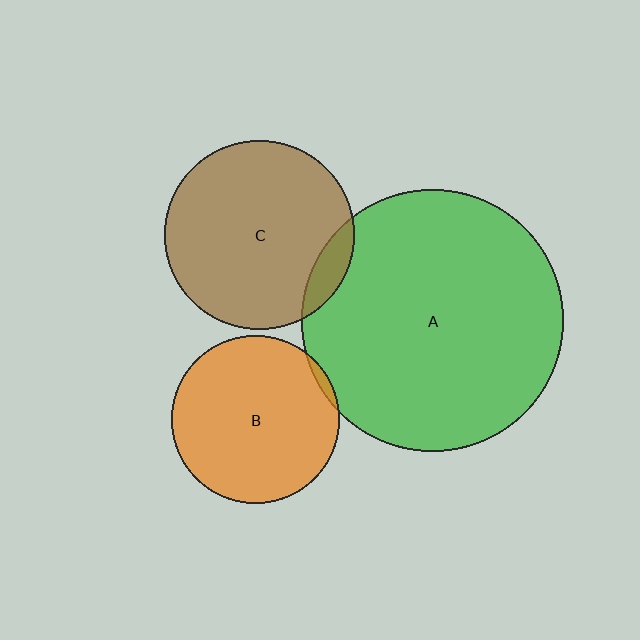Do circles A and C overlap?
Yes.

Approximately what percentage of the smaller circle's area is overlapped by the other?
Approximately 10%.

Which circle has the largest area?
Circle A (green).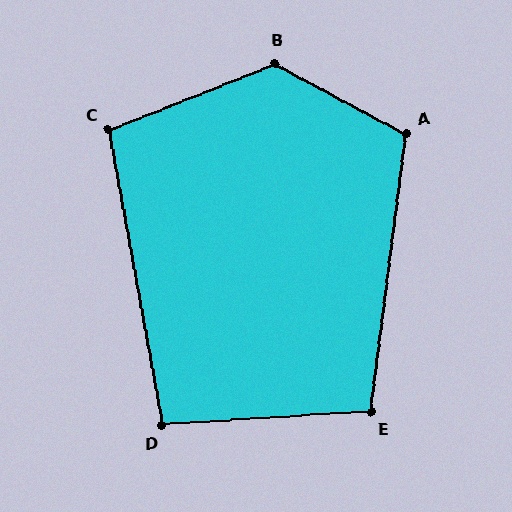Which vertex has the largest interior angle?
B, at approximately 130 degrees.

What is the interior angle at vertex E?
Approximately 101 degrees (obtuse).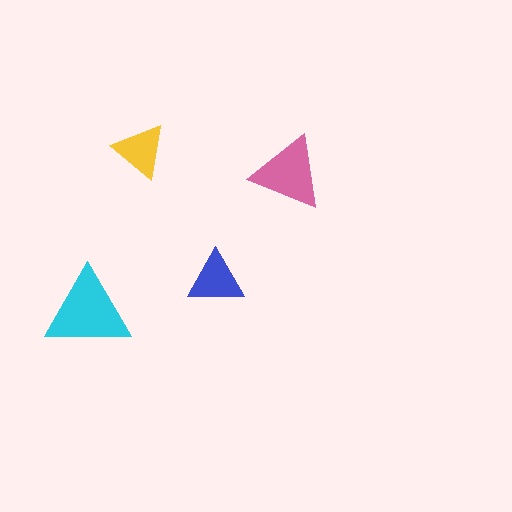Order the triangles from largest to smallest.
the cyan one, the pink one, the blue one, the yellow one.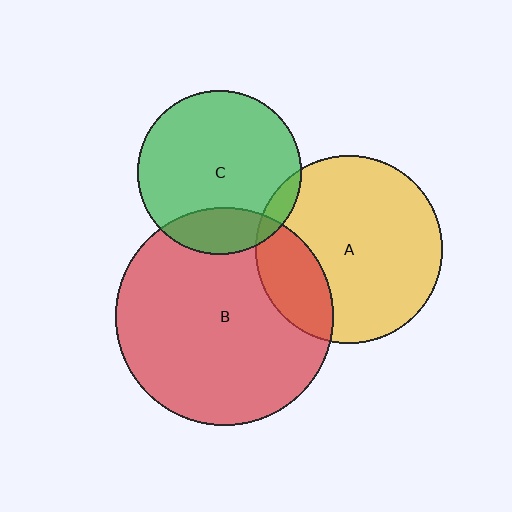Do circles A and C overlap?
Yes.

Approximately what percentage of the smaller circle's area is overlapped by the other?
Approximately 5%.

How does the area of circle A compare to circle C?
Approximately 1.3 times.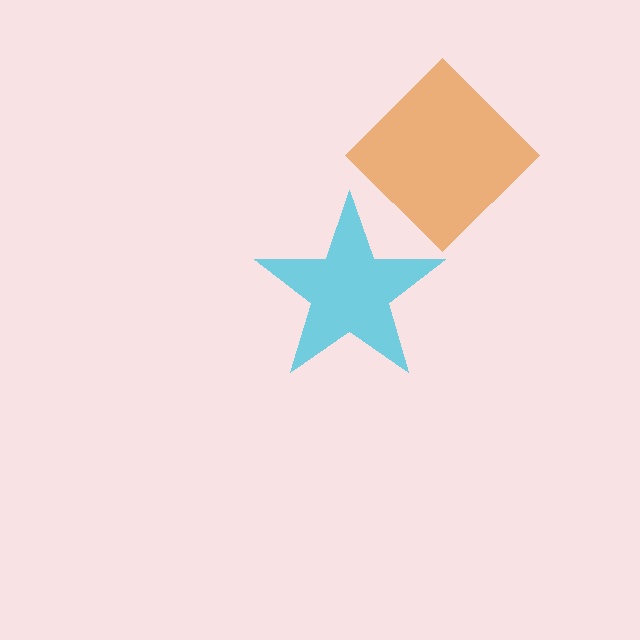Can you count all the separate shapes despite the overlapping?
Yes, there are 2 separate shapes.